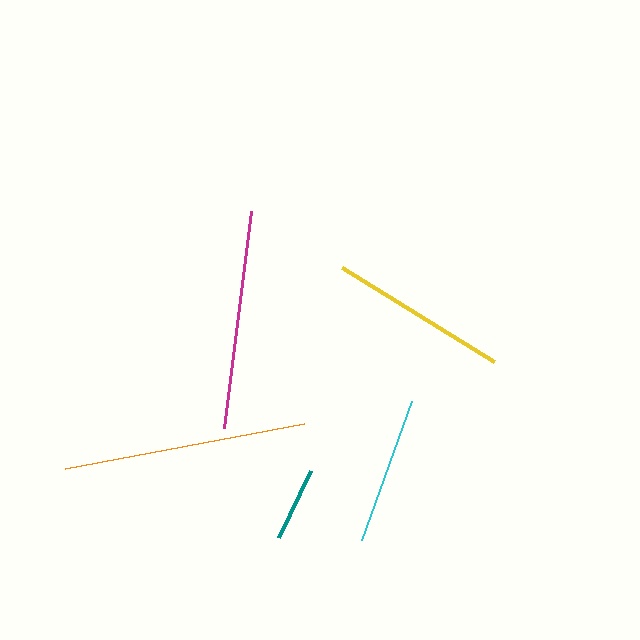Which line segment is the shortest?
The teal line is the shortest at approximately 75 pixels.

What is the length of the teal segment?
The teal segment is approximately 75 pixels long.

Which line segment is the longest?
The orange line is the longest at approximately 243 pixels.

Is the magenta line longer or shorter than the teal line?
The magenta line is longer than the teal line.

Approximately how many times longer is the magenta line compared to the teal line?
The magenta line is approximately 2.9 times the length of the teal line.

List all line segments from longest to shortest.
From longest to shortest: orange, magenta, yellow, cyan, teal.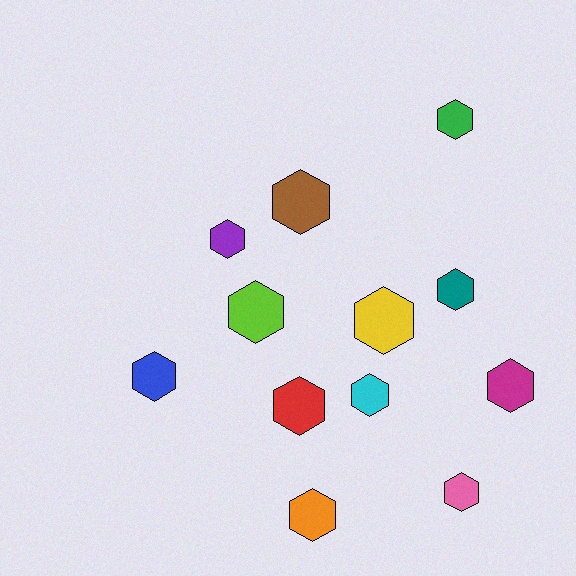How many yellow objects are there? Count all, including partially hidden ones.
There is 1 yellow object.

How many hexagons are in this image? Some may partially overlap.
There are 12 hexagons.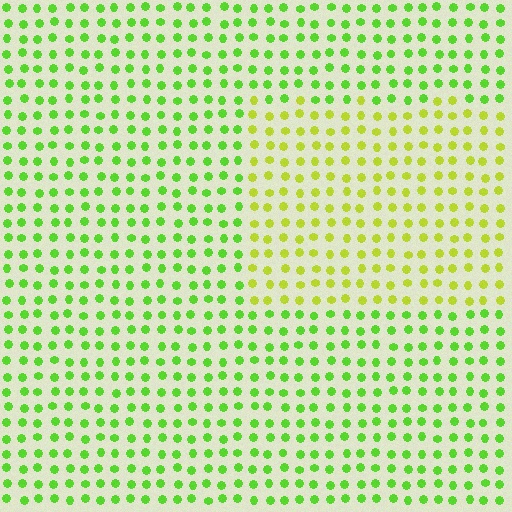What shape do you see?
I see a rectangle.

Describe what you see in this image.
The image is filled with small lime elements in a uniform arrangement. A rectangle-shaped region is visible where the elements are tinted to a slightly different hue, forming a subtle color boundary.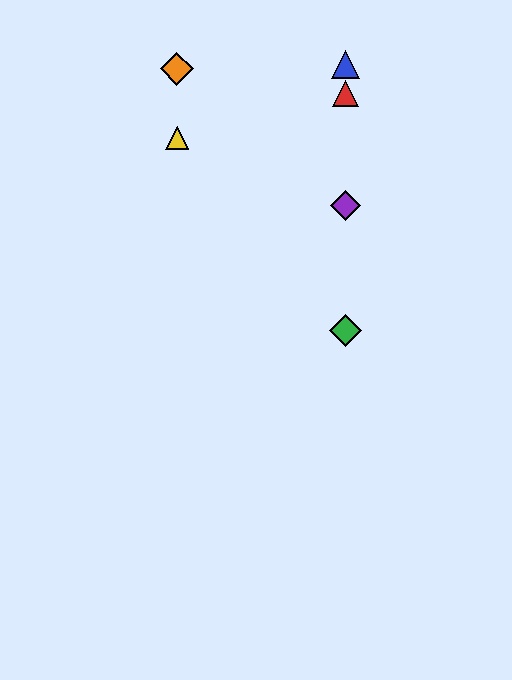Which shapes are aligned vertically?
The red triangle, the blue triangle, the green diamond, the purple diamond are aligned vertically.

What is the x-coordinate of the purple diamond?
The purple diamond is at x≈346.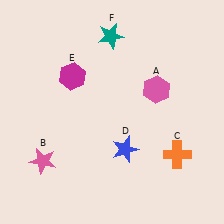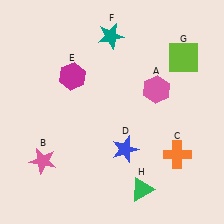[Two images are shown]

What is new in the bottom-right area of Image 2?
A green triangle (H) was added in the bottom-right area of Image 2.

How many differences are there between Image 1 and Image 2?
There are 2 differences between the two images.